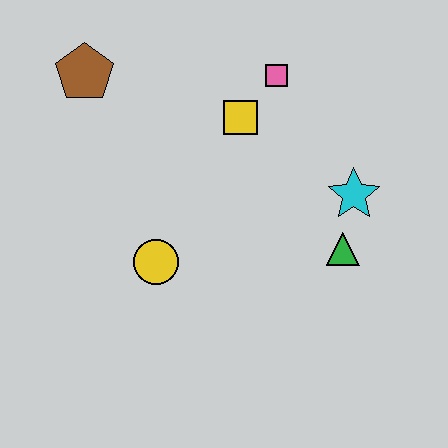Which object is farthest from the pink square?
The yellow circle is farthest from the pink square.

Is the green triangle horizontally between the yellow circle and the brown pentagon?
No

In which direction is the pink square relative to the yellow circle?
The pink square is above the yellow circle.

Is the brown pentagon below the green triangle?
No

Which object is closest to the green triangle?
The cyan star is closest to the green triangle.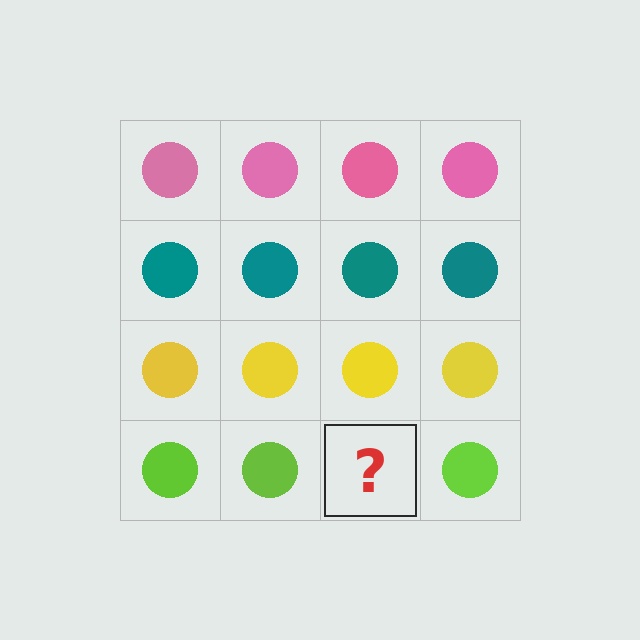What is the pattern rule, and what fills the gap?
The rule is that each row has a consistent color. The gap should be filled with a lime circle.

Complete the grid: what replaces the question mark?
The question mark should be replaced with a lime circle.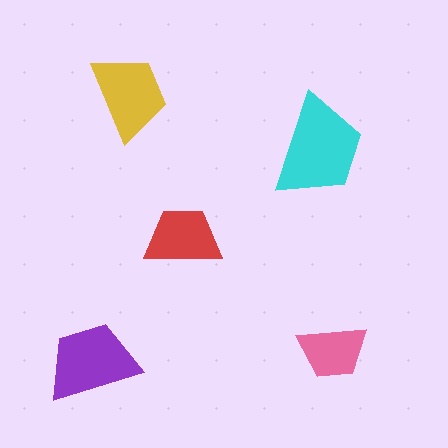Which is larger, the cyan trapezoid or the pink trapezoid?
The cyan one.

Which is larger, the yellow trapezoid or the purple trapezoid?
The purple one.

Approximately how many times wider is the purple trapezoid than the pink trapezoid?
About 1.5 times wider.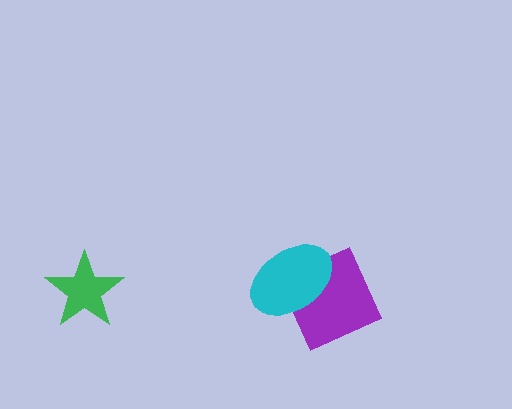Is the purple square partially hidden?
Yes, it is partially covered by another shape.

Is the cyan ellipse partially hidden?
No, no other shape covers it.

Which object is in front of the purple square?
The cyan ellipse is in front of the purple square.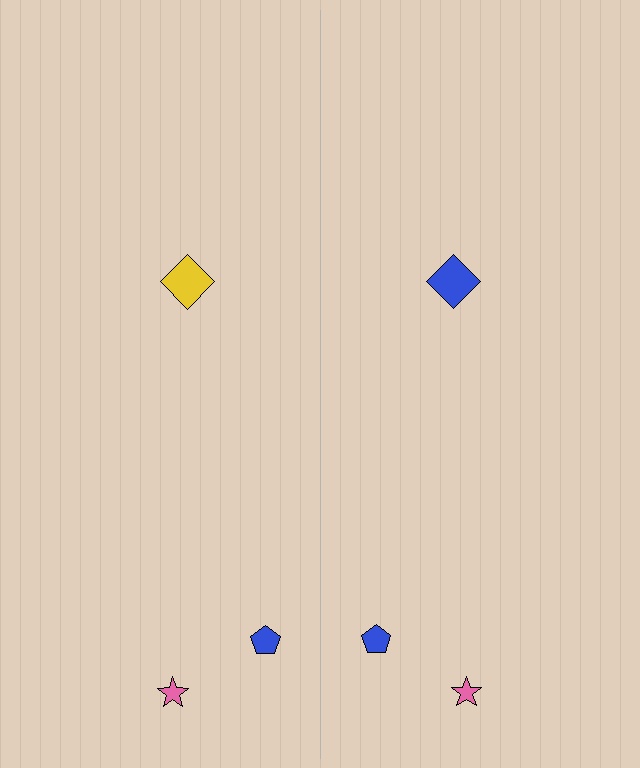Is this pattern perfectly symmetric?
No, the pattern is not perfectly symmetric. The blue diamond on the right side breaks the symmetry — its mirror counterpart is yellow.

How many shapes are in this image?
There are 6 shapes in this image.